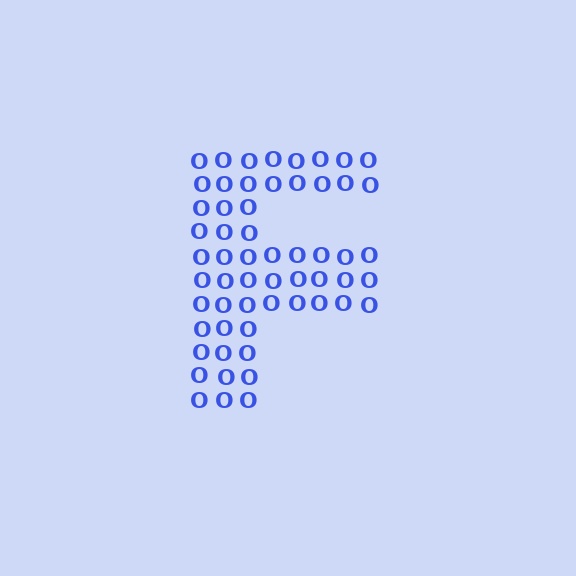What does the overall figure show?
The overall figure shows the letter F.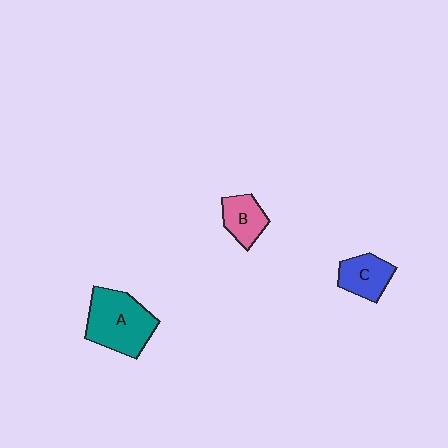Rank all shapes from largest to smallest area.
From largest to smallest: A (teal), C (blue), B (pink).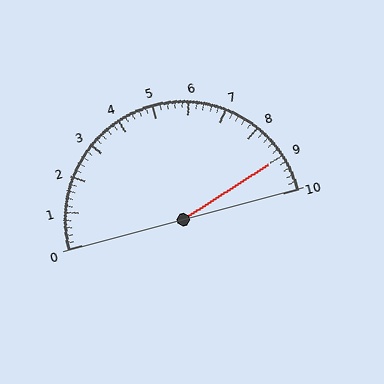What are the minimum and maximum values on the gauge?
The gauge ranges from 0 to 10.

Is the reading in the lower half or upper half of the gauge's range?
The reading is in the upper half of the range (0 to 10).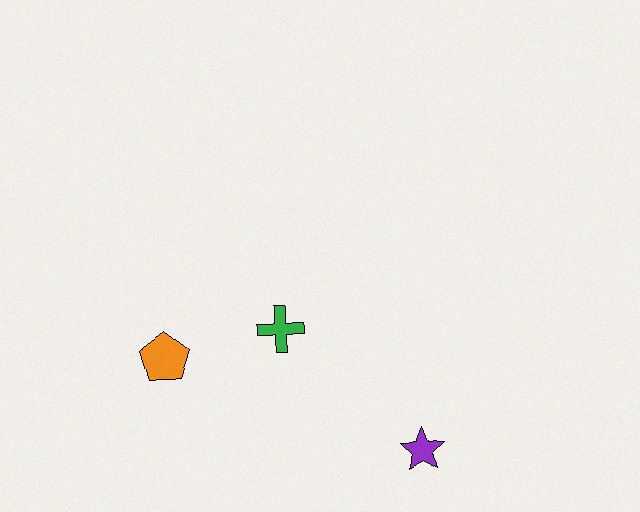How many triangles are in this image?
There are no triangles.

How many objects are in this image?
There are 3 objects.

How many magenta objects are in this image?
There are no magenta objects.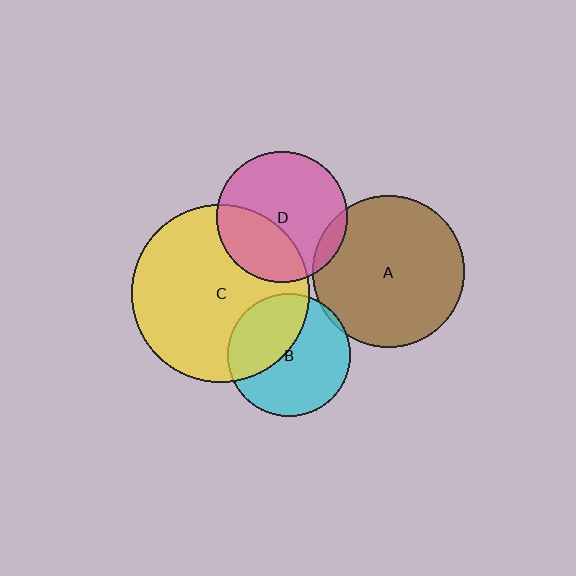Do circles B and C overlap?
Yes.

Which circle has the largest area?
Circle C (yellow).